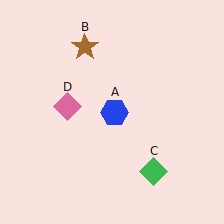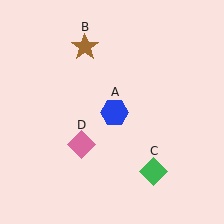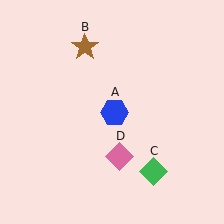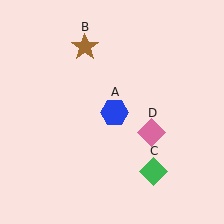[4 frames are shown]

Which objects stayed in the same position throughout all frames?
Blue hexagon (object A) and brown star (object B) and green diamond (object C) remained stationary.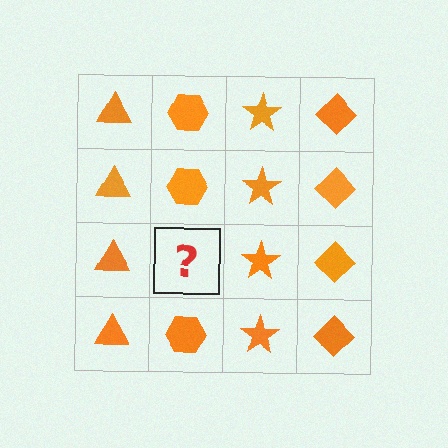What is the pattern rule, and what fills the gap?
The rule is that each column has a consistent shape. The gap should be filled with an orange hexagon.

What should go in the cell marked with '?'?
The missing cell should contain an orange hexagon.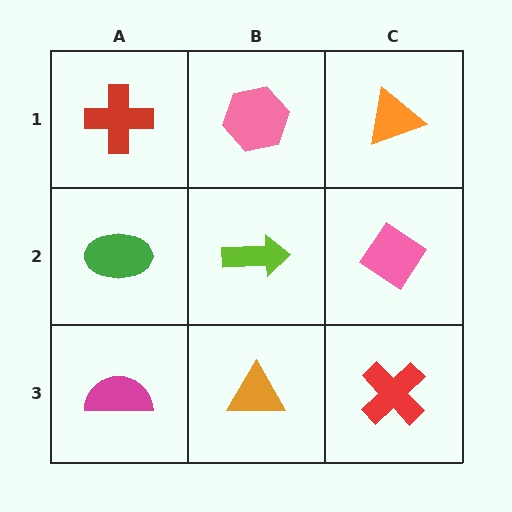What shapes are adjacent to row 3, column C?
A pink diamond (row 2, column C), an orange triangle (row 3, column B).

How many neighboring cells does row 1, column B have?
3.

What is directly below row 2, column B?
An orange triangle.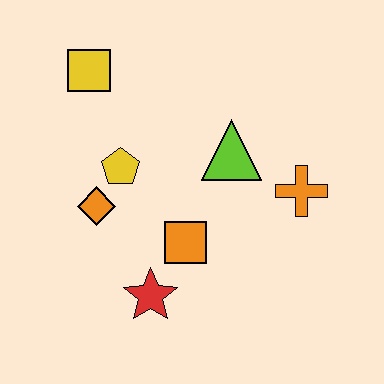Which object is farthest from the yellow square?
The orange cross is farthest from the yellow square.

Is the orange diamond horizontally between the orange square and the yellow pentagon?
No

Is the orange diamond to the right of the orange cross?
No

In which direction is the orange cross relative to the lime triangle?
The orange cross is to the right of the lime triangle.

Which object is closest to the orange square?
The red star is closest to the orange square.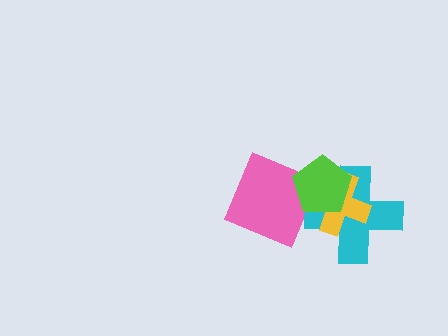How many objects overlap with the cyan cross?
2 objects overlap with the cyan cross.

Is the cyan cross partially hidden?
Yes, it is partially covered by another shape.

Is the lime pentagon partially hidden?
No, no other shape covers it.